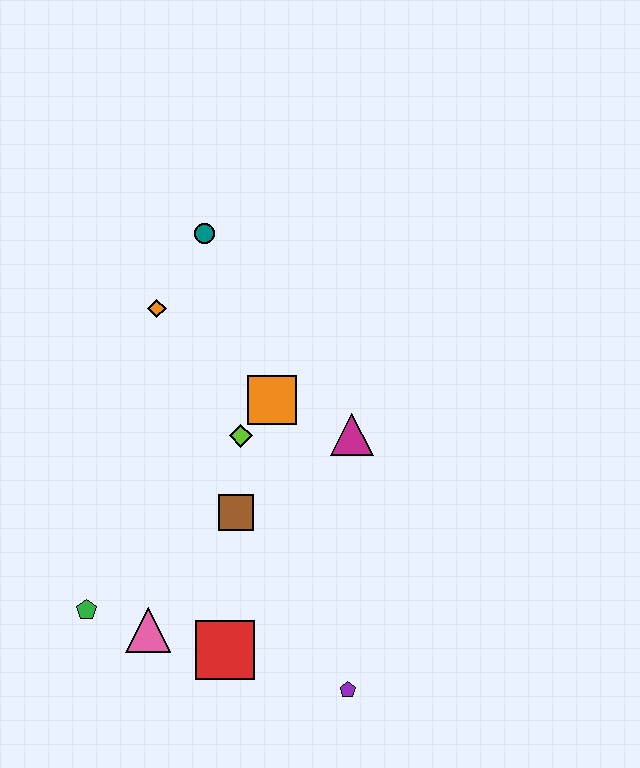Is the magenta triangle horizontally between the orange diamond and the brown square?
No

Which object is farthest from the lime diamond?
The purple pentagon is farthest from the lime diamond.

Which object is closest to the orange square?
The lime diamond is closest to the orange square.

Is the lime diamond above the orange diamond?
No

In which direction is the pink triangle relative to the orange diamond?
The pink triangle is below the orange diamond.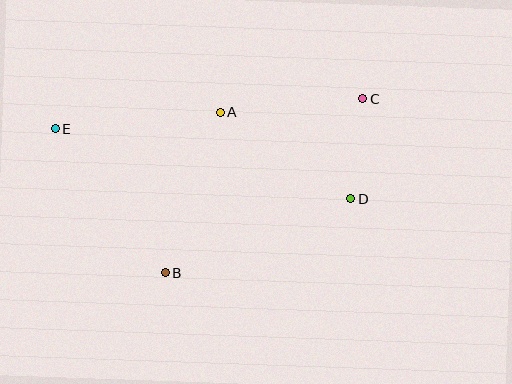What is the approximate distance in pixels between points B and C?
The distance between B and C is approximately 264 pixels.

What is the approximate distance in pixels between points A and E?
The distance between A and E is approximately 166 pixels.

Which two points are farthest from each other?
Points C and E are farthest from each other.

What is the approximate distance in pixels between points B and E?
The distance between B and E is approximately 181 pixels.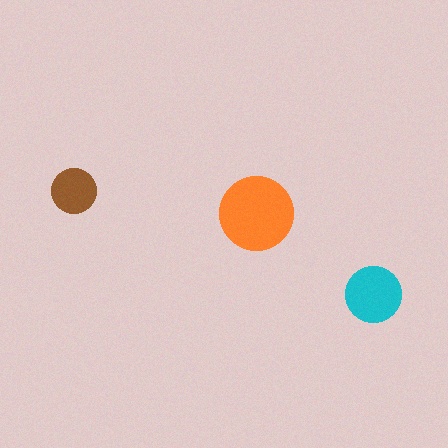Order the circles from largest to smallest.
the orange one, the cyan one, the brown one.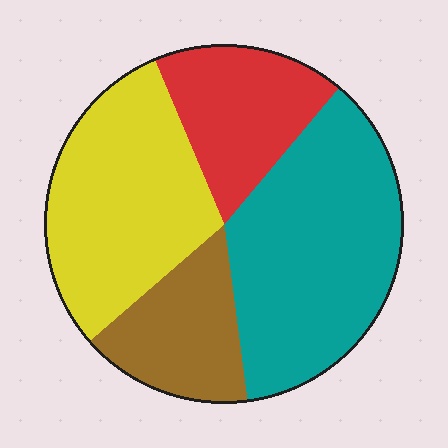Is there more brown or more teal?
Teal.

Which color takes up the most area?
Teal, at roughly 35%.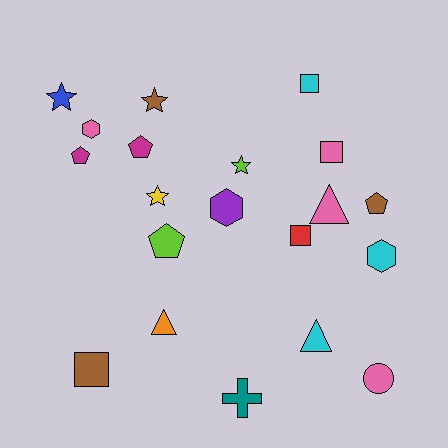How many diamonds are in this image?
There are no diamonds.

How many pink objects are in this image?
There are 4 pink objects.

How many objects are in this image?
There are 20 objects.